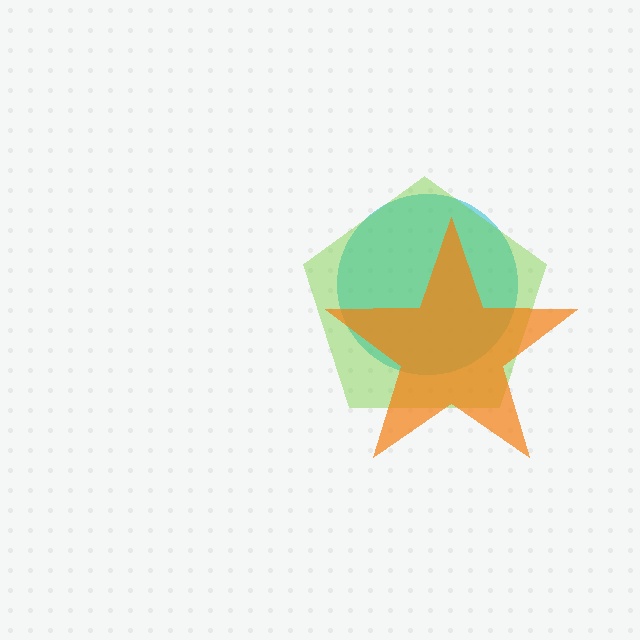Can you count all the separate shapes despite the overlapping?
Yes, there are 3 separate shapes.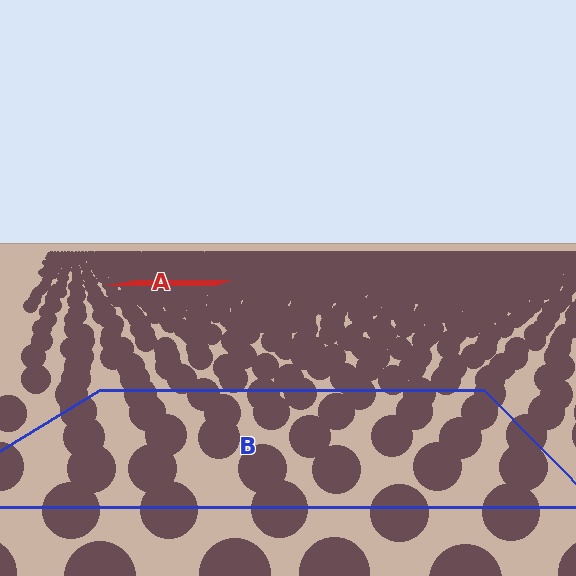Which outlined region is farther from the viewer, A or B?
Region A is farther from the viewer — the texture elements inside it appear smaller and more densely packed.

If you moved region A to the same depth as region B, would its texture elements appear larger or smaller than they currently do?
They would appear larger. At a closer depth, the same texture elements are projected at a bigger on-screen size.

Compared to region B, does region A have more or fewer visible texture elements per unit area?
Region A has more texture elements per unit area — they are packed more densely because it is farther away.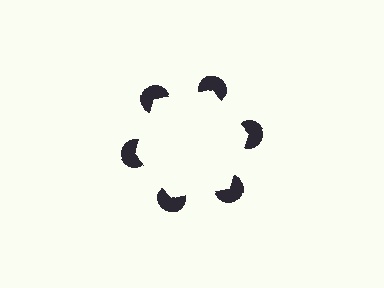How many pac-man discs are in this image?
There are 6 — one at each vertex of the illusory hexagon.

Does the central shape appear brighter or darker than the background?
It typically appears slightly brighter than the background, even though no actual brightness change is drawn.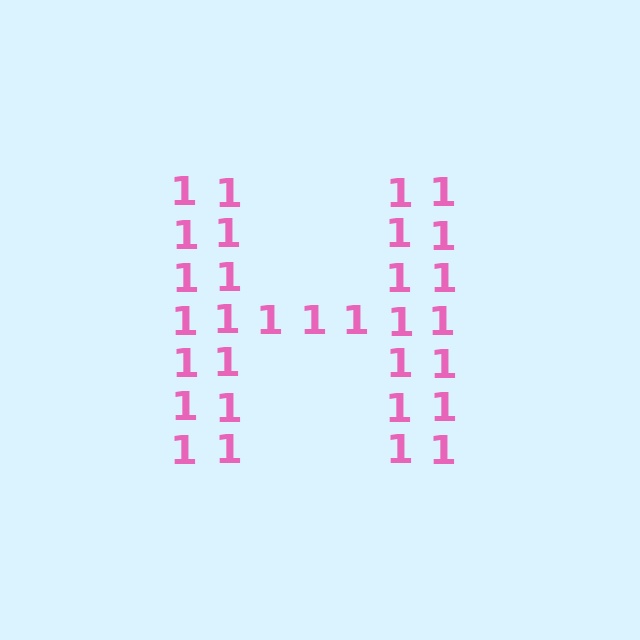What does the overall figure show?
The overall figure shows the letter H.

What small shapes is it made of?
It is made of small digit 1's.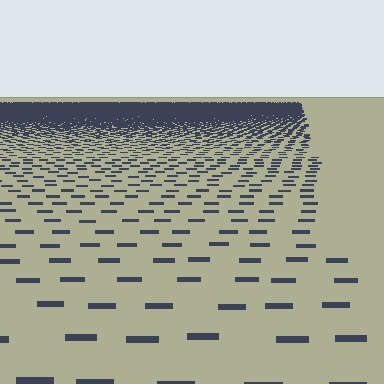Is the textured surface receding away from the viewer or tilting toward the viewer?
The surface is receding away from the viewer. Texture elements get smaller and denser toward the top.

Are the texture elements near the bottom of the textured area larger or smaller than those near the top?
Larger. Near the bottom, elements are closer to the viewer and appear at a bigger on-screen size.